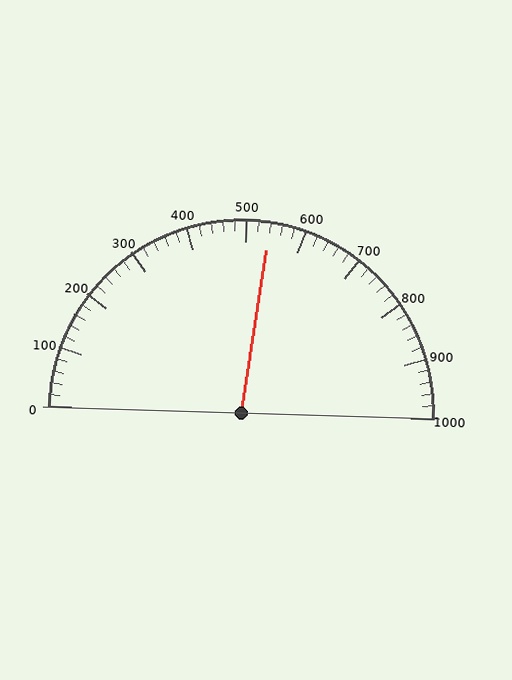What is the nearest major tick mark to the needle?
The nearest major tick mark is 500.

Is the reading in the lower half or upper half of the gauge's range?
The reading is in the upper half of the range (0 to 1000).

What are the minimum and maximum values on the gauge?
The gauge ranges from 0 to 1000.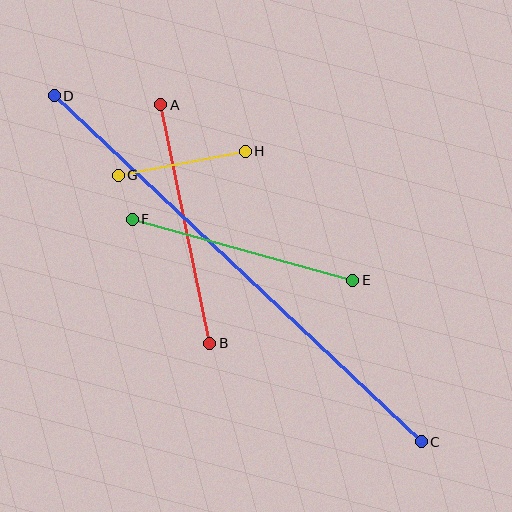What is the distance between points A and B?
The distance is approximately 243 pixels.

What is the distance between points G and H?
The distance is approximately 130 pixels.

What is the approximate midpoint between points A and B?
The midpoint is at approximately (185, 224) pixels.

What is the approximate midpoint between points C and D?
The midpoint is at approximately (238, 269) pixels.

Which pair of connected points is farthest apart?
Points C and D are farthest apart.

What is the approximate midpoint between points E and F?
The midpoint is at approximately (242, 250) pixels.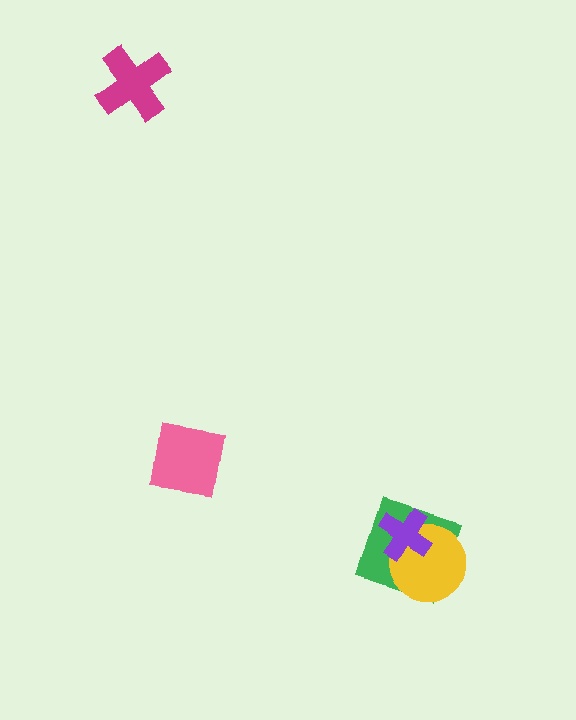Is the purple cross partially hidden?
No, no other shape covers it.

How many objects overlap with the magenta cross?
0 objects overlap with the magenta cross.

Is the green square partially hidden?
Yes, it is partially covered by another shape.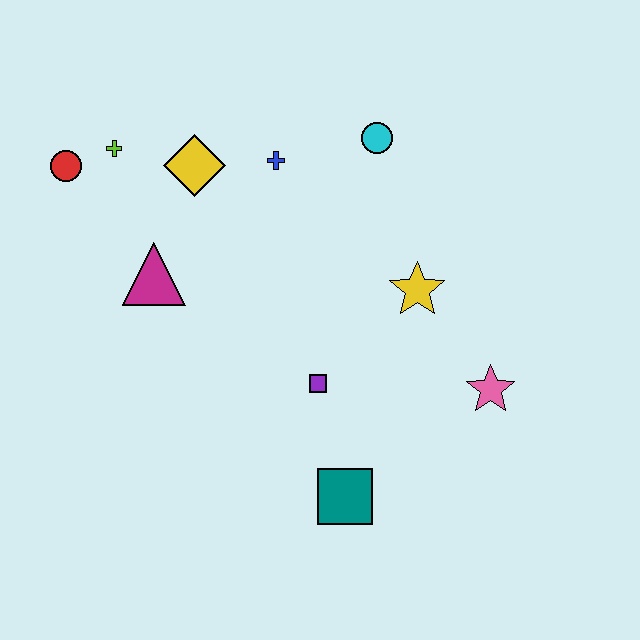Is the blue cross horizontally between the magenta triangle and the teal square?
Yes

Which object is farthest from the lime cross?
The pink star is farthest from the lime cross.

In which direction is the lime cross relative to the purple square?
The lime cross is above the purple square.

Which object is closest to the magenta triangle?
The yellow diamond is closest to the magenta triangle.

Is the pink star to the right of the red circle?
Yes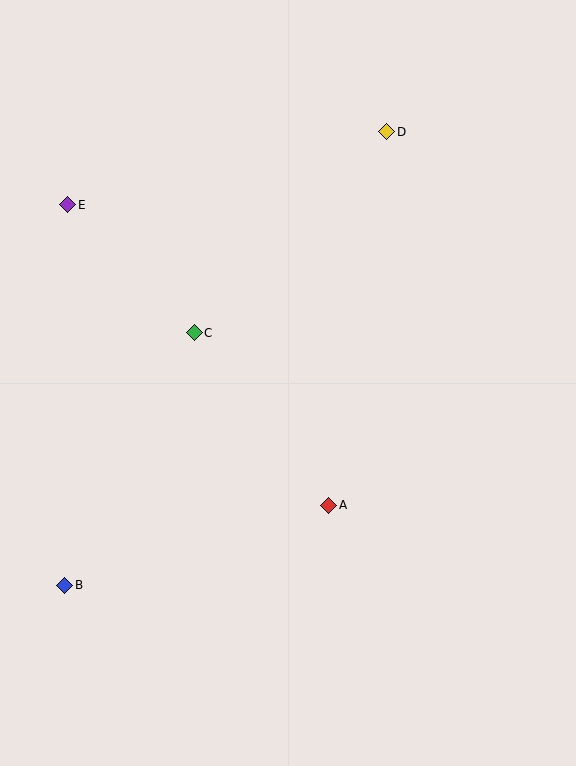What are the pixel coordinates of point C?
Point C is at (194, 333).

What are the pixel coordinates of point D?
Point D is at (387, 132).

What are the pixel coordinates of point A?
Point A is at (329, 505).